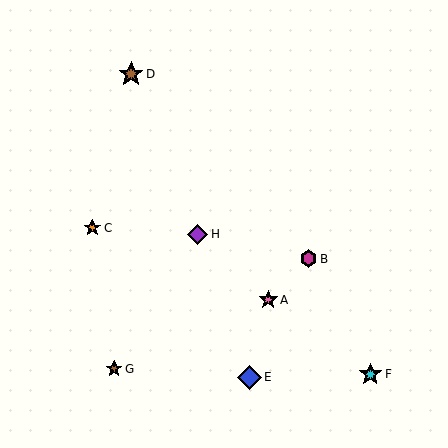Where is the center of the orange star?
The center of the orange star is at (92, 228).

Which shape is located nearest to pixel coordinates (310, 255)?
The magenta hexagon (labeled B) at (308, 259) is nearest to that location.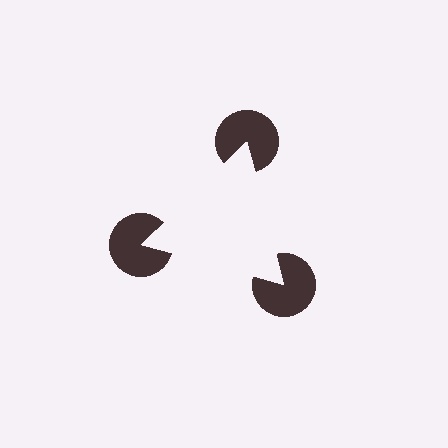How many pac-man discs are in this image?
There are 3 — one at each vertex of the illusory triangle.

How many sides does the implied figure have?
3 sides.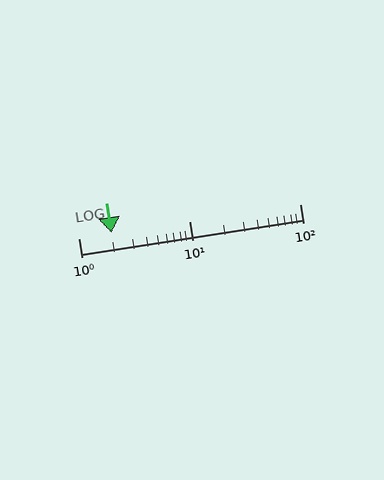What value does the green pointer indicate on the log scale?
The pointer indicates approximately 2.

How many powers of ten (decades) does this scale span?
The scale spans 2 decades, from 1 to 100.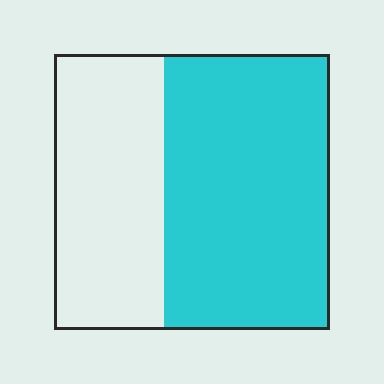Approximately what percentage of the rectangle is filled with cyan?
Approximately 60%.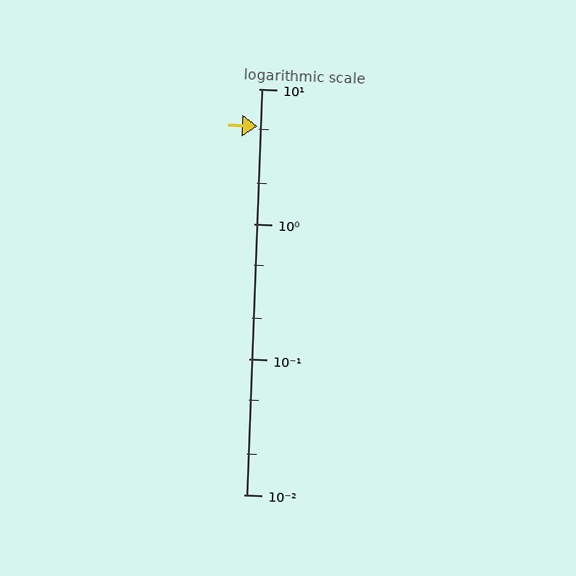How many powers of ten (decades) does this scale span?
The scale spans 3 decades, from 0.01 to 10.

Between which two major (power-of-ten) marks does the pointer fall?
The pointer is between 1 and 10.